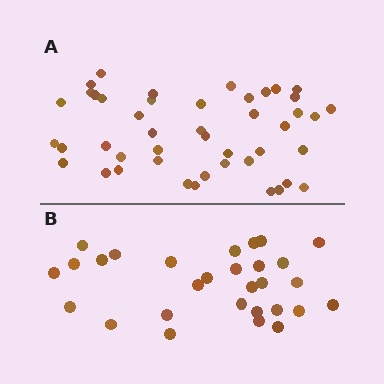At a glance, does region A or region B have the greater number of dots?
Region A (the top region) has more dots.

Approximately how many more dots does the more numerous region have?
Region A has approximately 15 more dots than region B.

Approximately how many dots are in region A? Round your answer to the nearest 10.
About 40 dots. (The exact count is 45, which rounds to 40.)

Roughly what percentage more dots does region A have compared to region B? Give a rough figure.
About 55% more.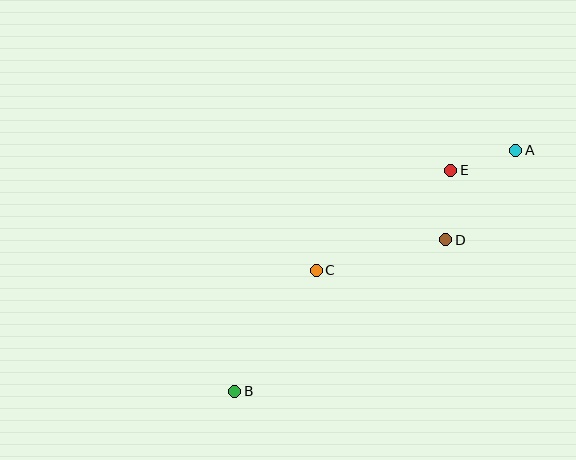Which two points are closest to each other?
Points A and E are closest to each other.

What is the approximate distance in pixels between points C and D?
The distance between C and D is approximately 133 pixels.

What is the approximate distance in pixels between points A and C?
The distance between A and C is approximately 233 pixels.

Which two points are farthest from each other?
Points A and B are farthest from each other.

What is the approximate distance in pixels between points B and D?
The distance between B and D is approximately 260 pixels.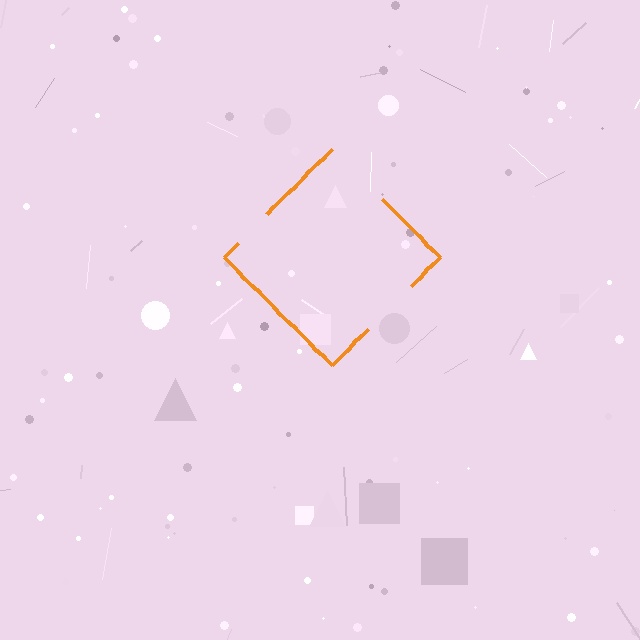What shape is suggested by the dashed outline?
The dashed outline suggests a diamond.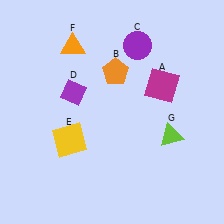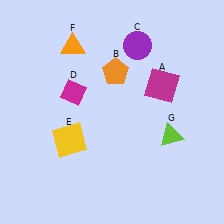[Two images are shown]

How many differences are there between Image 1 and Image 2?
There is 1 difference between the two images.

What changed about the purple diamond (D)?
In Image 1, D is purple. In Image 2, it changed to magenta.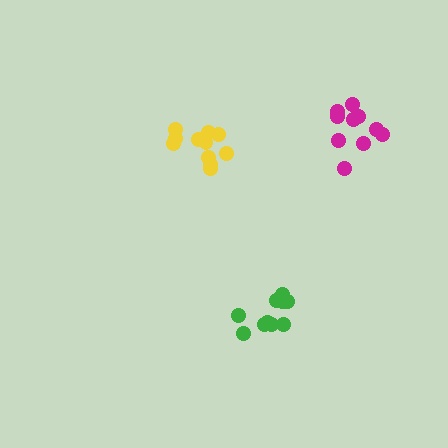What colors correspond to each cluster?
The clusters are colored: yellow, magenta, green.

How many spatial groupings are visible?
There are 3 spatial groupings.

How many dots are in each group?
Group 1: 11 dots, Group 2: 10 dots, Group 3: 10 dots (31 total).